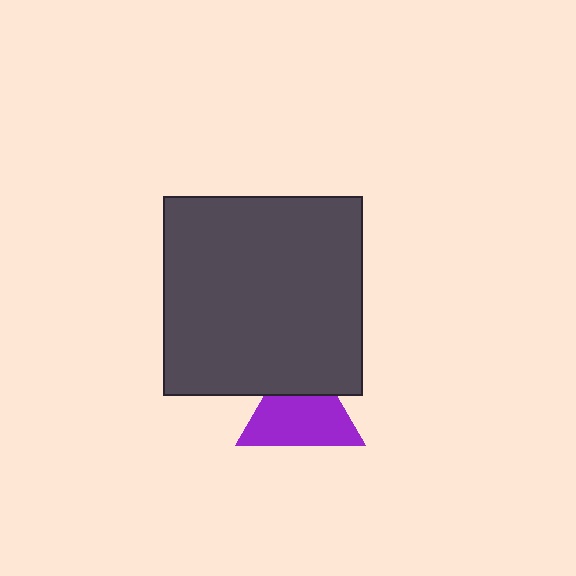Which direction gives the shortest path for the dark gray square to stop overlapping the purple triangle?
Moving up gives the shortest separation.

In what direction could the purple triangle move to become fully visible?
The purple triangle could move down. That would shift it out from behind the dark gray square entirely.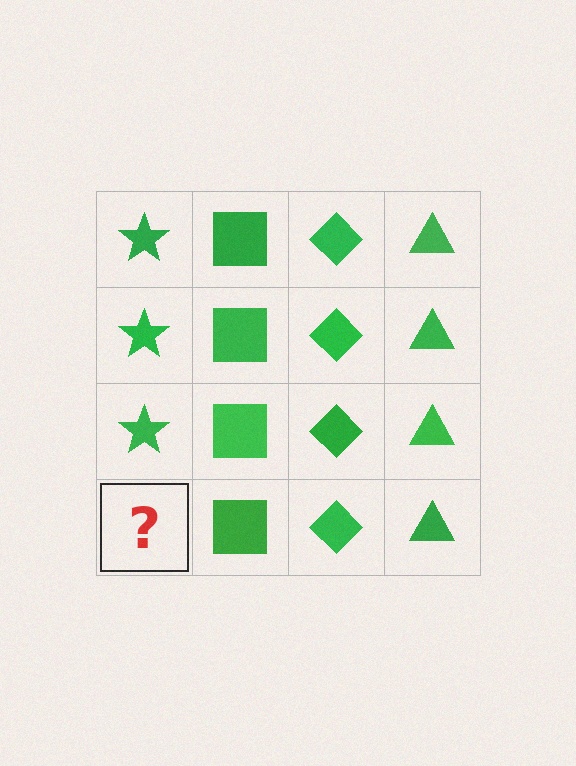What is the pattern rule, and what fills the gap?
The rule is that each column has a consistent shape. The gap should be filled with a green star.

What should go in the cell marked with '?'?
The missing cell should contain a green star.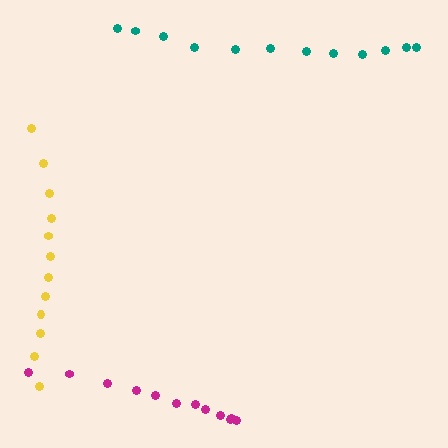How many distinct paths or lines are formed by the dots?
There are 3 distinct paths.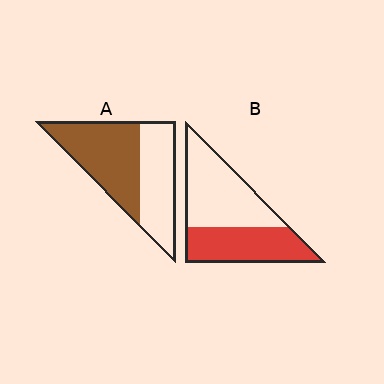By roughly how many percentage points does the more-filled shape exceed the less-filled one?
By roughly 10 percentage points (A over B).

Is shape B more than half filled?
No.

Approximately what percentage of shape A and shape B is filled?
A is approximately 55% and B is approximately 45%.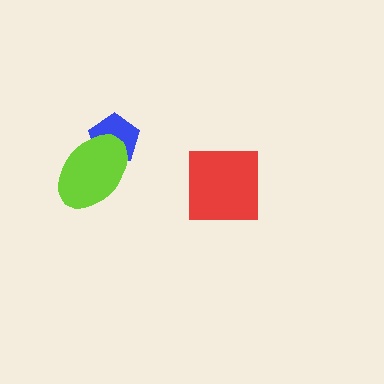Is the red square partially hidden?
No, no other shape covers it.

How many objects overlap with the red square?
0 objects overlap with the red square.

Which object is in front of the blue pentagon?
The lime ellipse is in front of the blue pentagon.